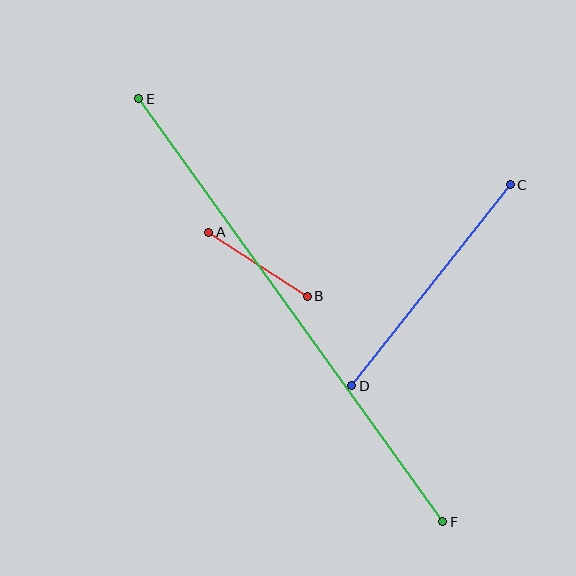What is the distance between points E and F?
The distance is approximately 521 pixels.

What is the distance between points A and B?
The distance is approximately 117 pixels.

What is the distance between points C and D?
The distance is approximately 256 pixels.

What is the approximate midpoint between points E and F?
The midpoint is at approximately (291, 310) pixels.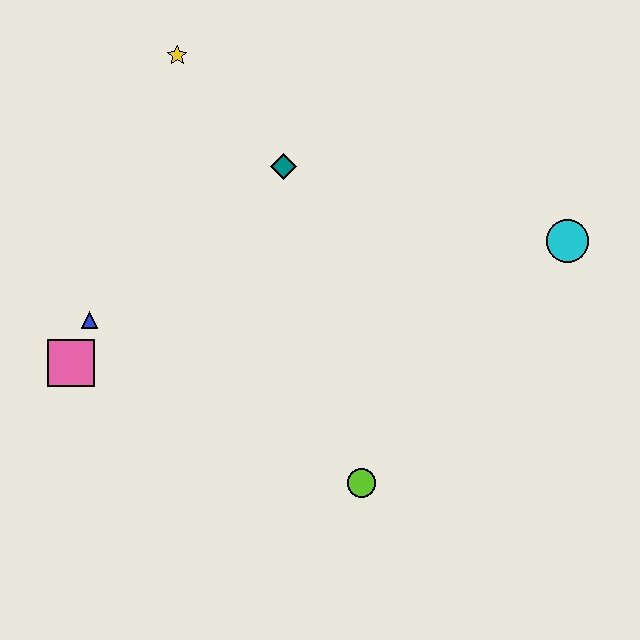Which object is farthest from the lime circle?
The yellow star is farthest from the lime circle.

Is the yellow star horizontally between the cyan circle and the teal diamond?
No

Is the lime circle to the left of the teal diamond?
No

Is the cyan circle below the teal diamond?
Yes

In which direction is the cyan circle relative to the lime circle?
The cyan circle is above the lime circle.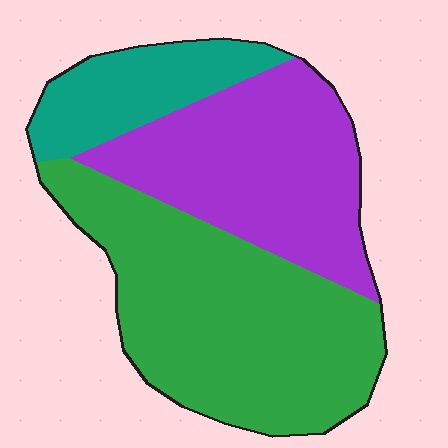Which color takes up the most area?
Green, at roughly 50%.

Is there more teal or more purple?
Purple.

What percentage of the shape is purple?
Purple covers 35% of the shape.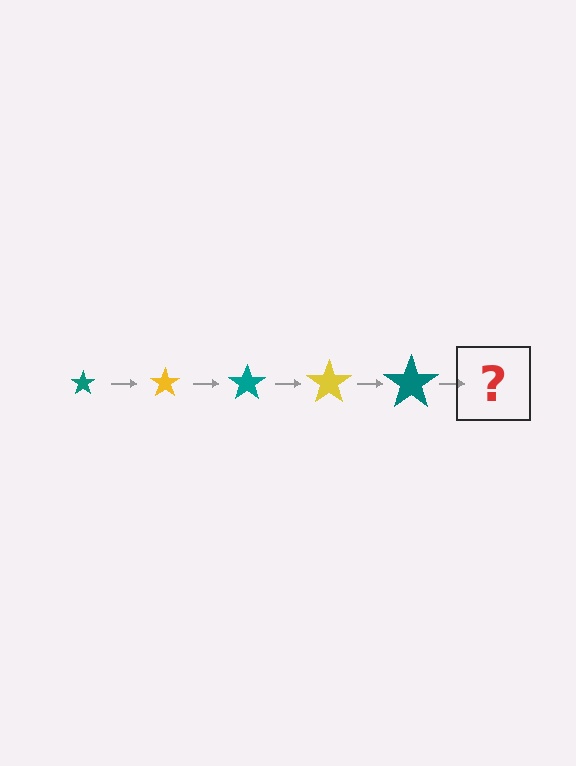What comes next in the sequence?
The next element should be a yellow star, larger than the previous one.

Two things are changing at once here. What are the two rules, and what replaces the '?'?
The two rules are that the star grows larger each step and the color cycles through teal and yellow. The '?' should be a yellow star, larger than the previous one.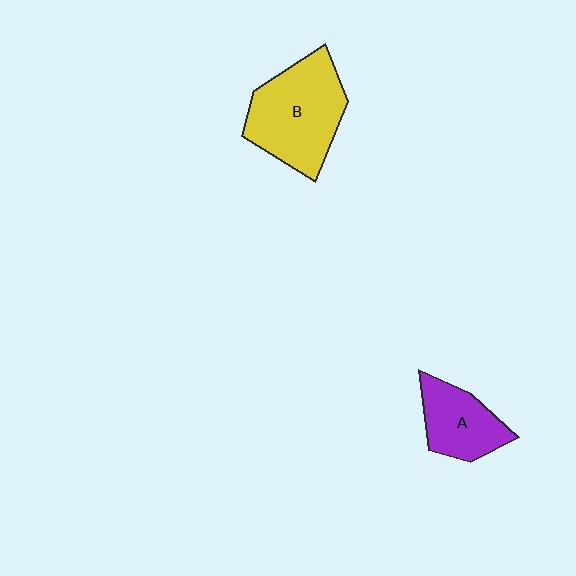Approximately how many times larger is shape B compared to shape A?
Approximately 1.7 times.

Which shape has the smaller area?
Shape A (purple).